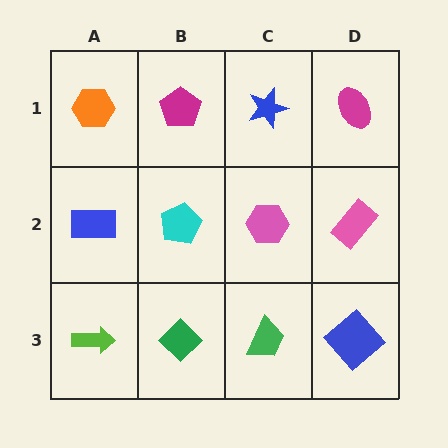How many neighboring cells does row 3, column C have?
3.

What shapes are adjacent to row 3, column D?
A pink rectangle (row 2, column D), a green trapezoid (row 3, column C).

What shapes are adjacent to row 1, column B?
A cyan pentagon (row 2, column B), an orange hexagon (row 1, column A), a blue star (row 1, column C).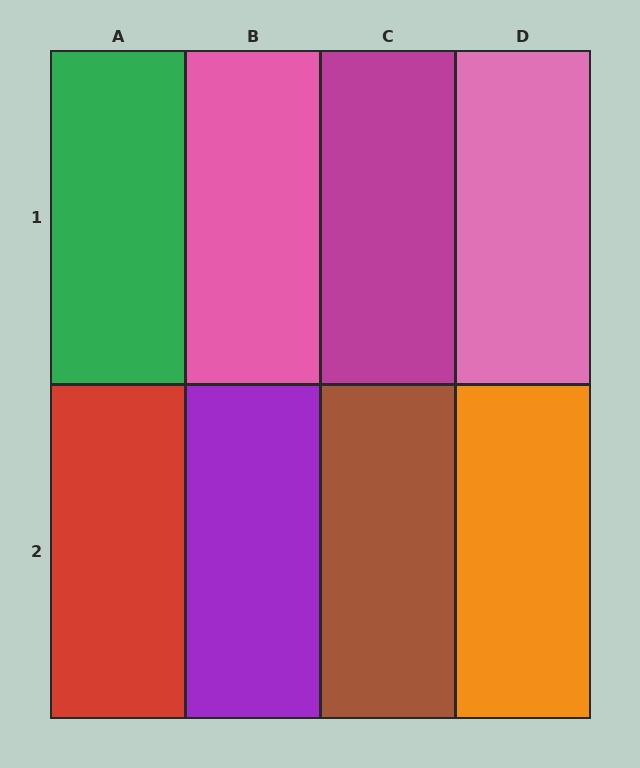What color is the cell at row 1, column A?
Green.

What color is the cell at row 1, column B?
Pink.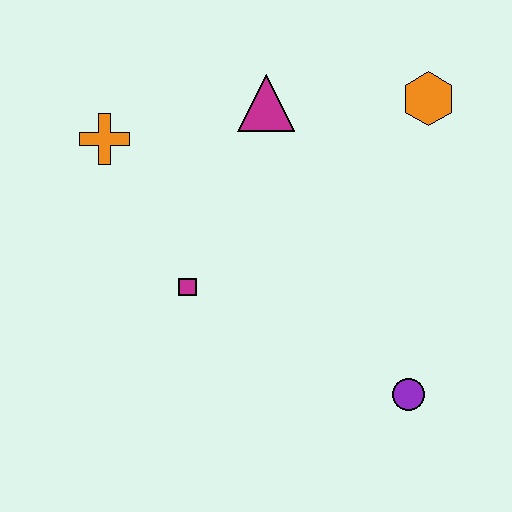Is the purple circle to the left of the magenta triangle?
No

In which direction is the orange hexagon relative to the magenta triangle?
The orange hexagon is to the right of the magenta triangle.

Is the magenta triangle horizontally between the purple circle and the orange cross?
Yes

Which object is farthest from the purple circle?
The orange cross is farthest from the purple circle.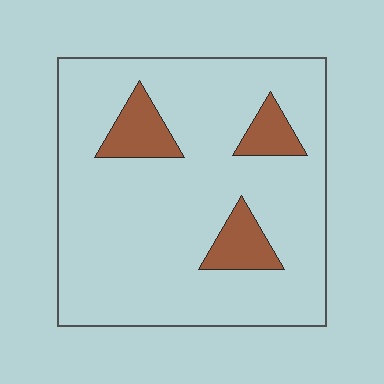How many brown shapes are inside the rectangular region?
3.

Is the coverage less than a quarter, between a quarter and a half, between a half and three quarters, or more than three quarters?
Less than a quarter.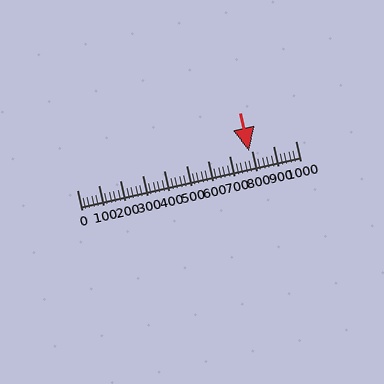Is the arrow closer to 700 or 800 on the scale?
The arrow is closer to 800.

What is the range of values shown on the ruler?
The ruler shows values from 0 to 1000.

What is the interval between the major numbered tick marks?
The major tick marks are spaced 100 units apart.